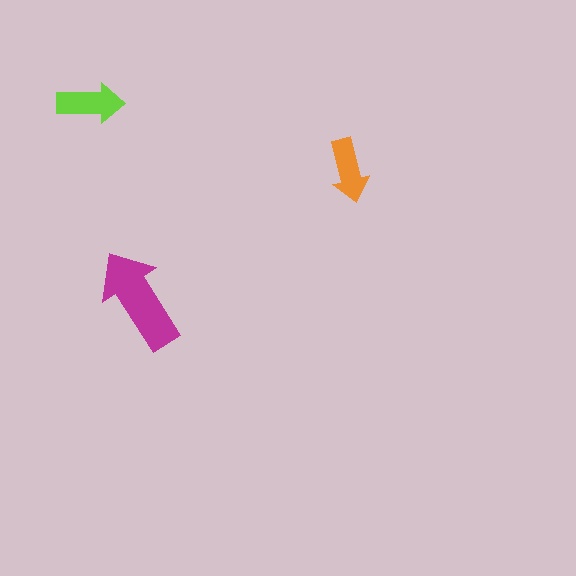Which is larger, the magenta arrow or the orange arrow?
The magenta one.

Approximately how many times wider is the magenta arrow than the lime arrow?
About 1.5 times wider.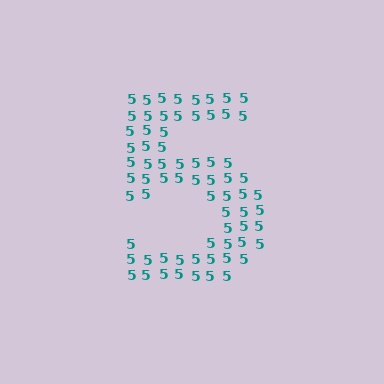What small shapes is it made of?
It is made of small digit 5's.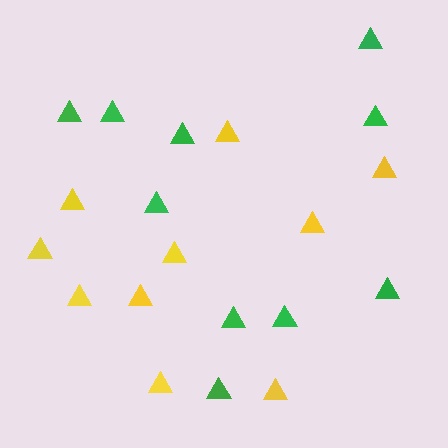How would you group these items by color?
There are 2 groups: one group of yellow triangles (10) and one group of green triangles (10).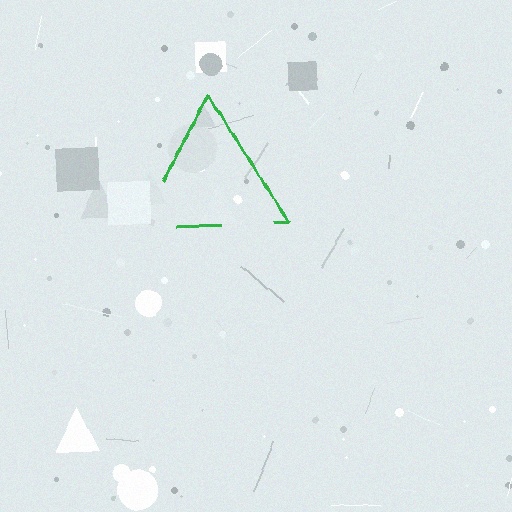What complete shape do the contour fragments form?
The contour fragments form a triangle.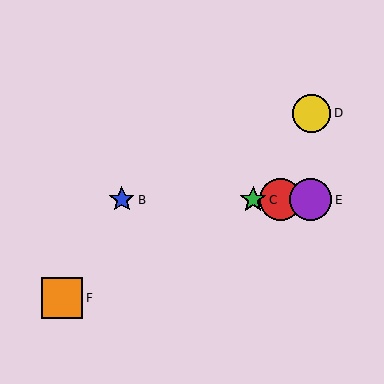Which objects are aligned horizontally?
Objects A, B, C, E are aligned horizontally.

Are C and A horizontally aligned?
Yes, both are at y≈200.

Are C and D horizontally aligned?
No, C is at y≈200 and D is at y≈113.